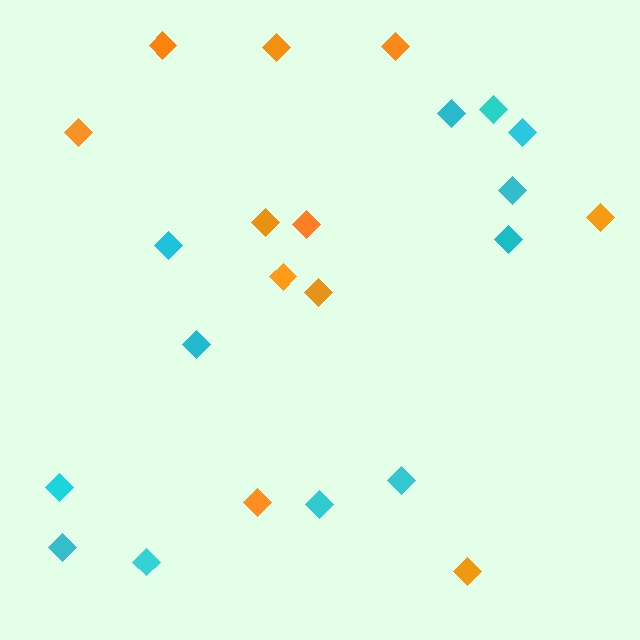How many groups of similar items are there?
There are 2 groups: one group of orange diamonds (11) and one group of cyan diamonds (12).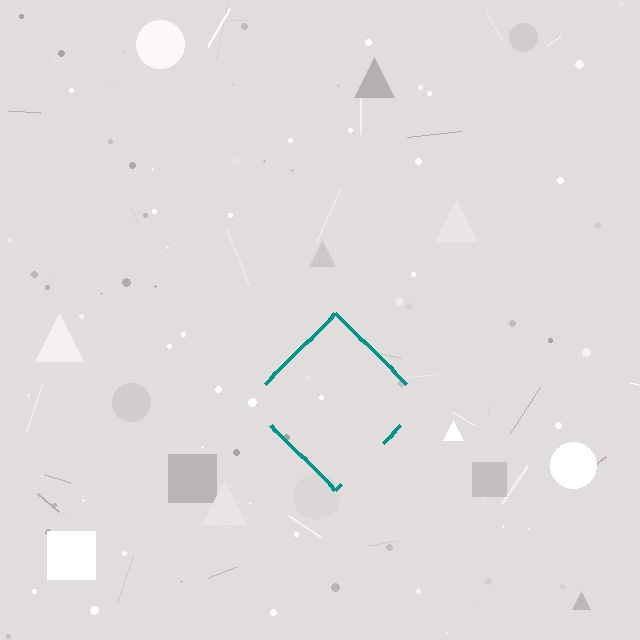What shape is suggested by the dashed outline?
The dashed outline suggests a diamond.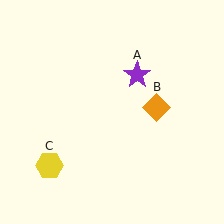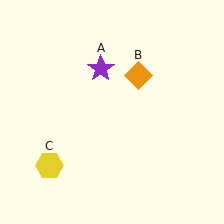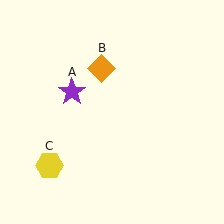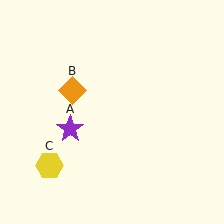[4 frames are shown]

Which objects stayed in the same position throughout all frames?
Yellow hexagon (object C) remained stationary.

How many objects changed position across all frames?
2 objects changed position: purple star (object A), orange diamond (object B).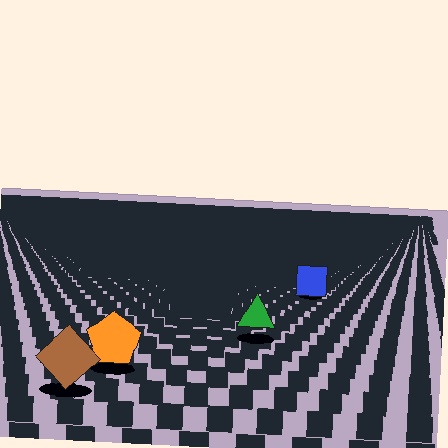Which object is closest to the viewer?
The brown diamond is closest. The texture marks near it are larger and more spread out.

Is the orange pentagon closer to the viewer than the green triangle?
Yes. The orange pentagon is closer — you can tell from the texture gradient: the ground texture is coarser near it.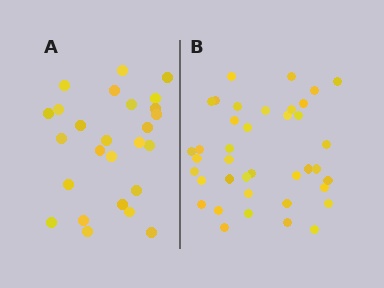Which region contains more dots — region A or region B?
Region B (the right region) has more dots.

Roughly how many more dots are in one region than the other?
Region B has approximately 15 more dots than region A.